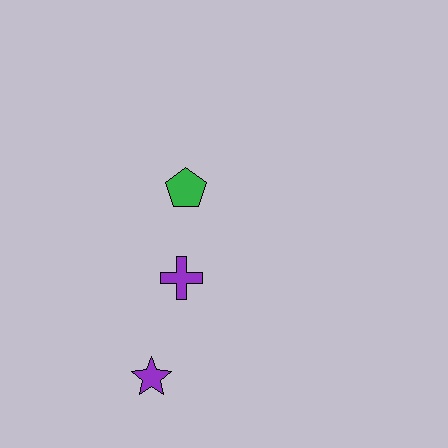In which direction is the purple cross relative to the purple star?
The purple cross is above the purple star.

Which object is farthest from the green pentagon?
The purple star is farthest from the green pentagon.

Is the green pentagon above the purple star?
Yes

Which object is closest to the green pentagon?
The purple cross is closest to the green pentagon.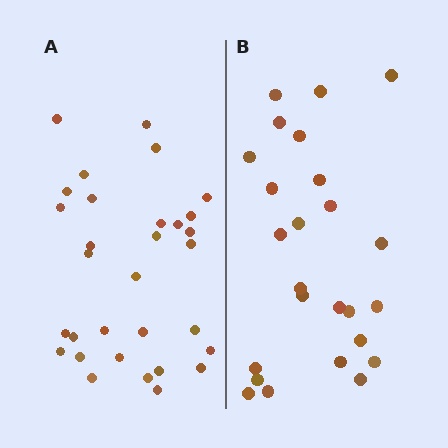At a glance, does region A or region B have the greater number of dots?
Region A (the left region) has more dots.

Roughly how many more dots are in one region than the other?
Region A has about 6 more dots than region B.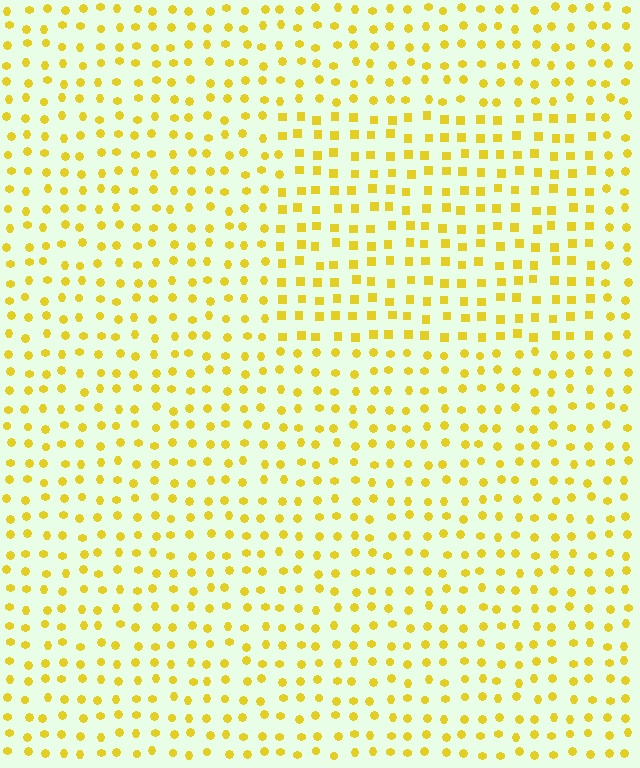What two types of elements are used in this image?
The image uses squares inside the rectangle region and circles outside it.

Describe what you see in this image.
The image is filled with small yellow elements arranged in a uniform grid. A rectangle-shaped region contains squares, while the surrounding area contains circles. The boundary is defined purely by the change in element shape.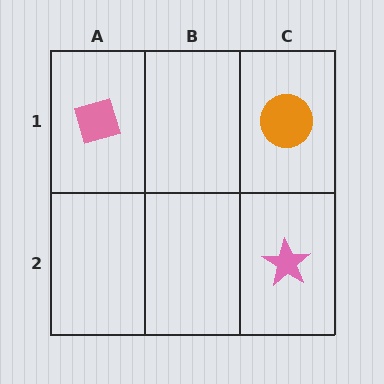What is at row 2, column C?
A pink star.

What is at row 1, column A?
A pink diamond.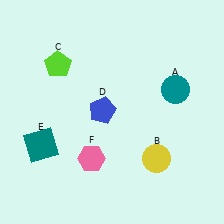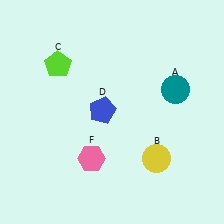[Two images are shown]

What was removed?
The teal square (E) was removed in Image 2.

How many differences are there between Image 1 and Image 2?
There is 1 difference between the two images.